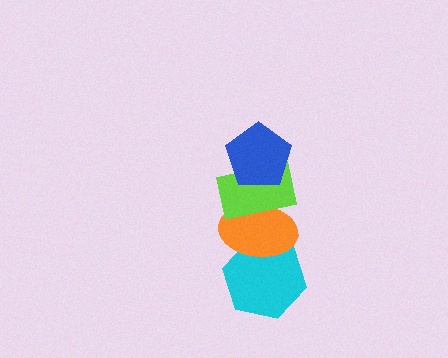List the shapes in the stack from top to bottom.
From top to bottom: the blue pentagon, the lime rectangle, the orange ellipse, the cyan hexagon.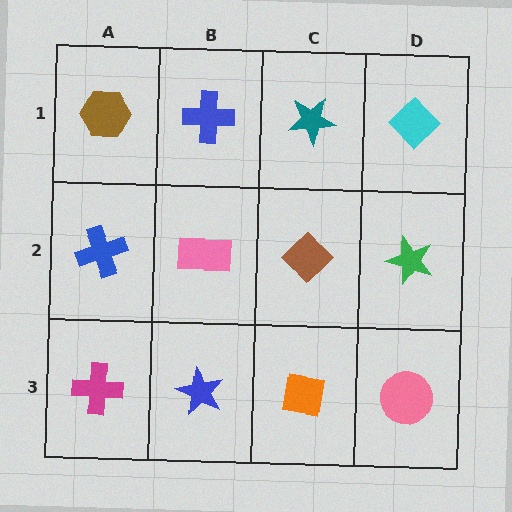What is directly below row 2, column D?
A pink circle.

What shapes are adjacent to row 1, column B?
A pink rectangle (row 2, column B), a brown hexagon (row 1, column A), a teal star (row 1, column C).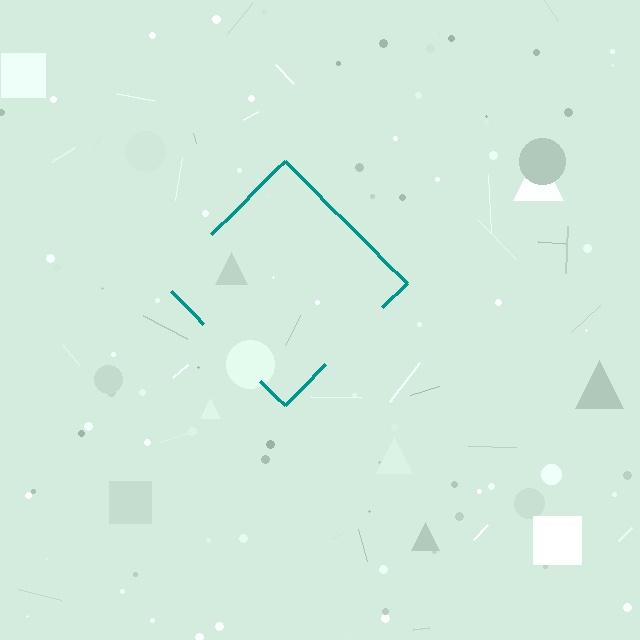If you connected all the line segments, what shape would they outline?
They would outline a diamond.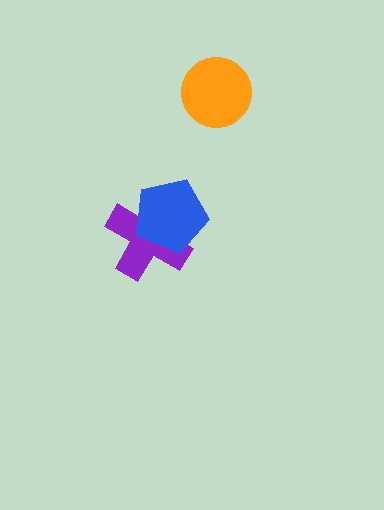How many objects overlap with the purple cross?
1 object overlaps with the purple cross.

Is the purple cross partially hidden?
Yes, it is partially covered by another shape.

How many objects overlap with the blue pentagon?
1 object overlaps with the blue pentagon.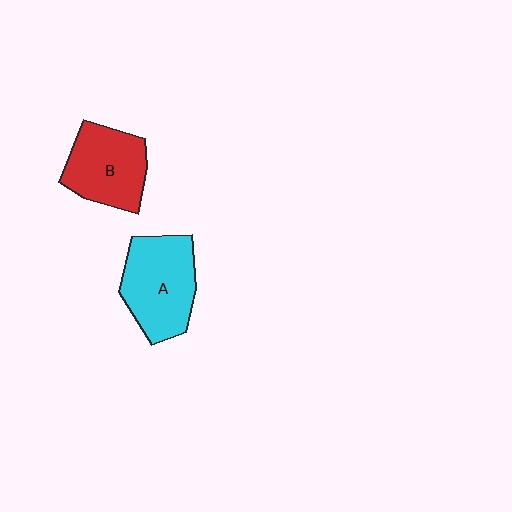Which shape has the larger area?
Shape A (cyan).